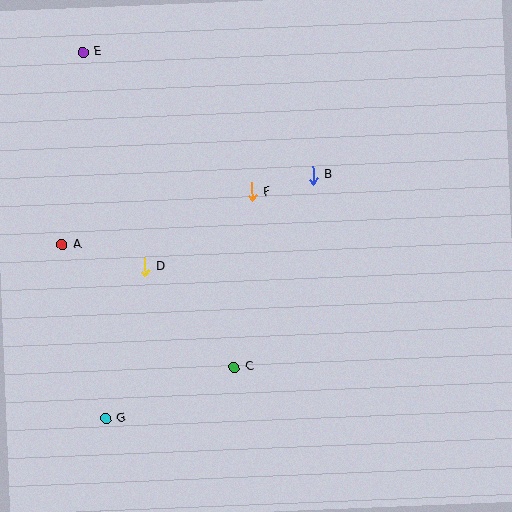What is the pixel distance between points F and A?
The distance between F and A is 198 pixels.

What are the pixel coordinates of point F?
Point F is at (252, 192).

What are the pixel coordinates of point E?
Point E is at (83, 52).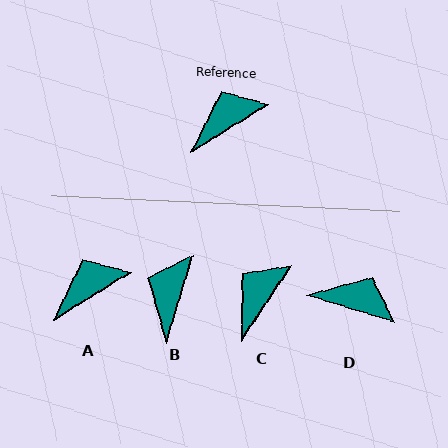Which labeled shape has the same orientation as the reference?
A.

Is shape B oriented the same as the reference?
No, it is off by about 42 degrees.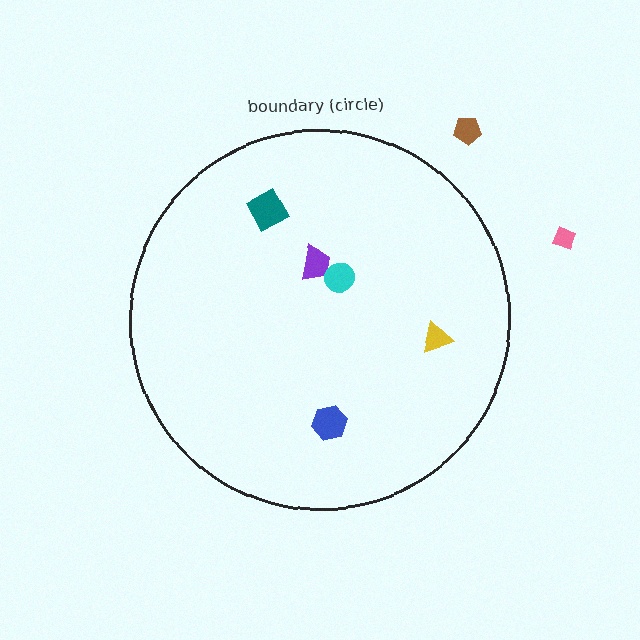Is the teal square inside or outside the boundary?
Inside.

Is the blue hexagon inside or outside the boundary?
Inside.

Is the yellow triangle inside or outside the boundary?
Inside.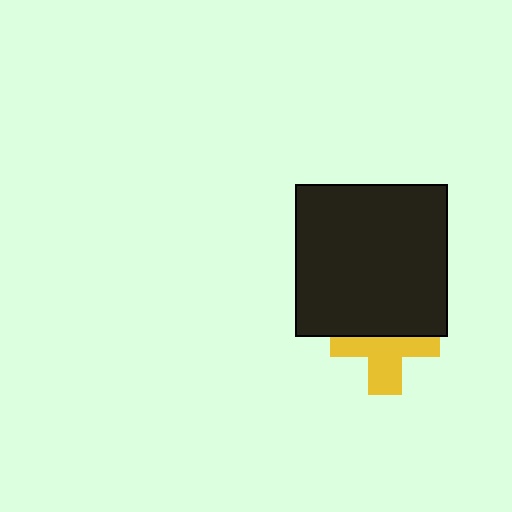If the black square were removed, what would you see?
You would see the complete yellow cross.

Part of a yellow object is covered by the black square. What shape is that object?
It is a cross.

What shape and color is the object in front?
The object in front is a black square.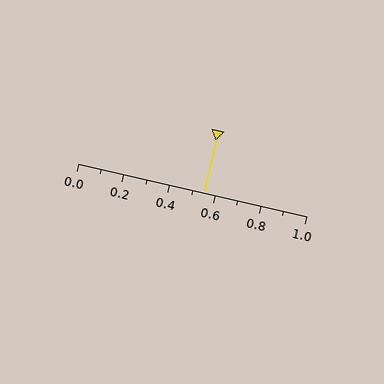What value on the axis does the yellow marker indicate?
The marker indicates approximately 0.55.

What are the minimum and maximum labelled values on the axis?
The axis runs from 0.0 to 1.0.